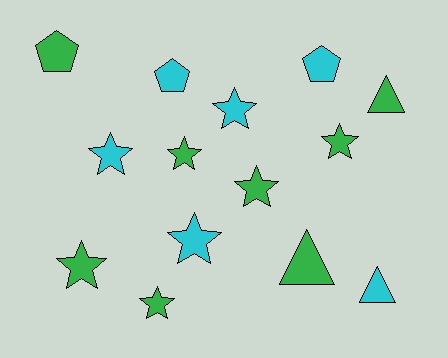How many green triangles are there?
There are 2 green triangles.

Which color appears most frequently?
Green, with 8 objects.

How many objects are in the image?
There are 14 objects.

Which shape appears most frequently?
Star, with 8 objects.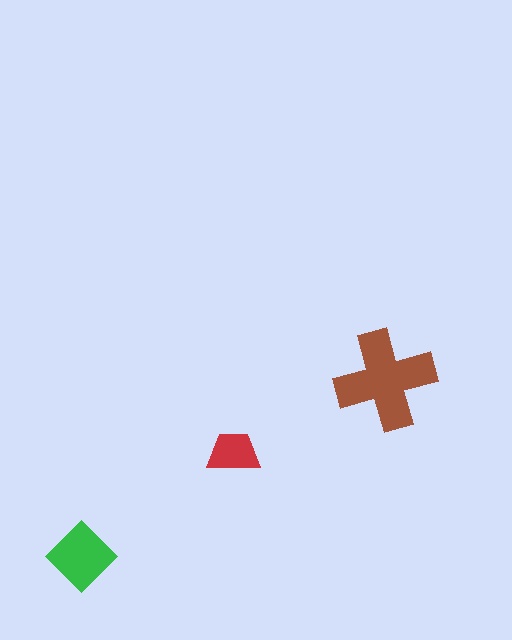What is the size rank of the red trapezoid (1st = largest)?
3rd.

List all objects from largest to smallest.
The brown cross, the green diamond, the red trapezoid.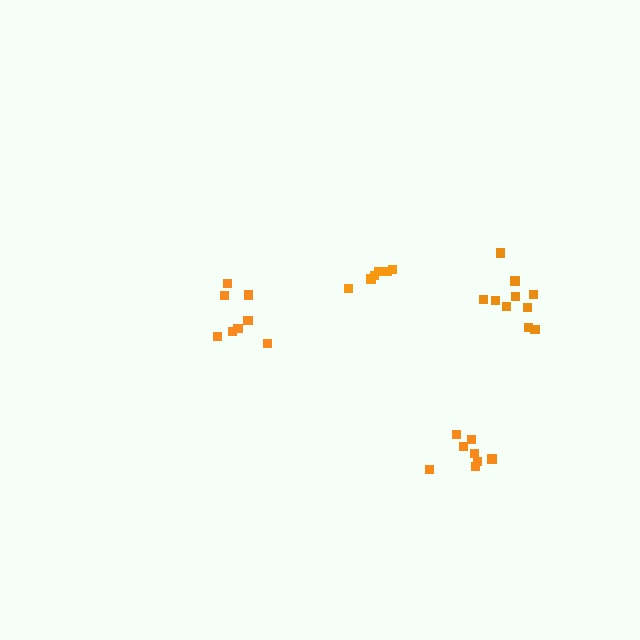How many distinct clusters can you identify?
There are 4 distinct clusters.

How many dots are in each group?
Group 1: 6 dots, Group 2: 8 dots, Group 3: 8 dots, Group 4: 10 dots (32 total).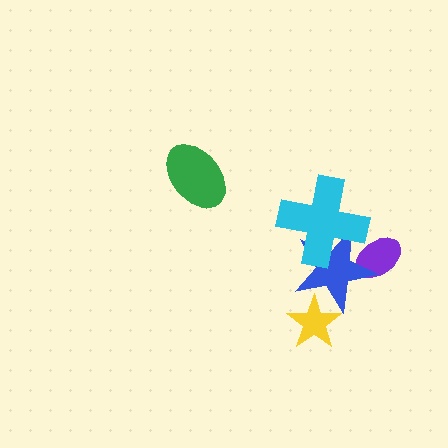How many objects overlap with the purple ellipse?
1 object overlaps with the purple ellipse.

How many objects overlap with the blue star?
3 objects overlap with the blue star.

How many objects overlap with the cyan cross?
1 object overlaps with the cyan cross.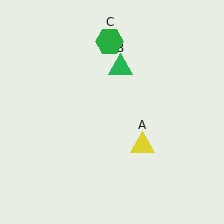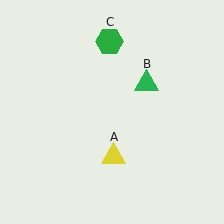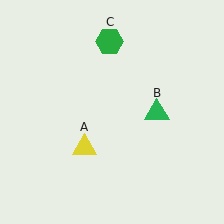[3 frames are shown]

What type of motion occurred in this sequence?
The yellow triangle (object A), green triangle (object B) rotated clockwise around the center of the scene.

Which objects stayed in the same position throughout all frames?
Green hexagon (object C) remained stationary.